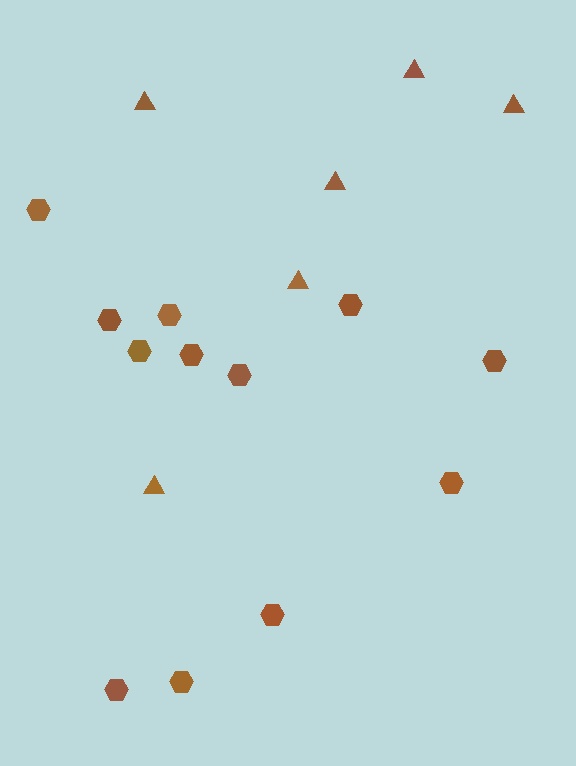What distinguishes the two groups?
There are 2 groups: one group of hexagons (12) and one group of triangles (6).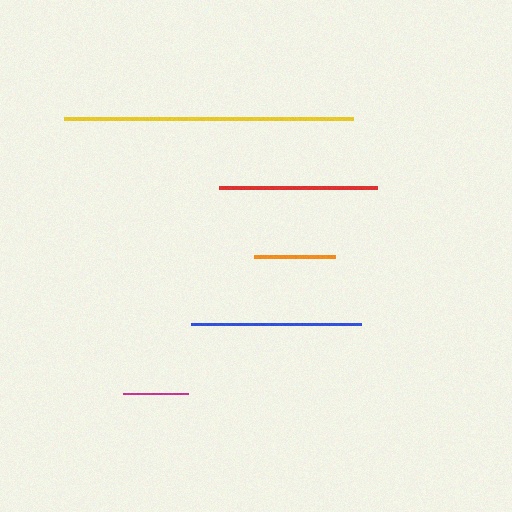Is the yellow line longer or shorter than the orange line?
The yellow line is longer than the orange line.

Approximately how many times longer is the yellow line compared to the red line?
The yellow line is approximately 1.8 times the length of the red line.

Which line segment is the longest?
The yellow line is the longest at approximately 289 pixels.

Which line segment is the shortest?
The magenta line is the shortest at approximately 65 pixels.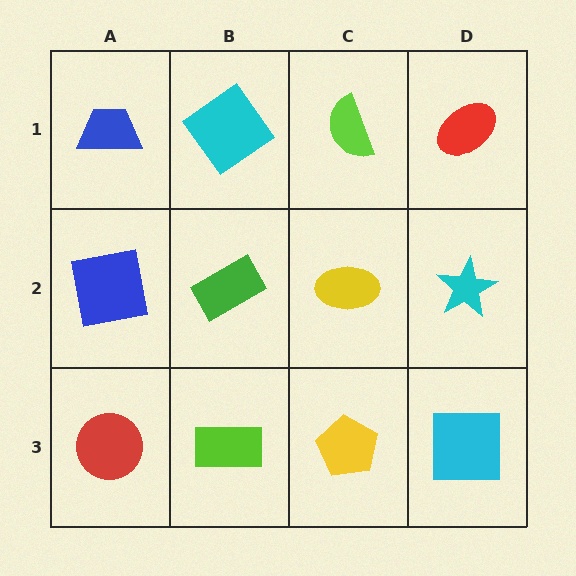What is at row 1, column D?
A red ellipse.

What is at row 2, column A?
A blue square.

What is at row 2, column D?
A cyan star.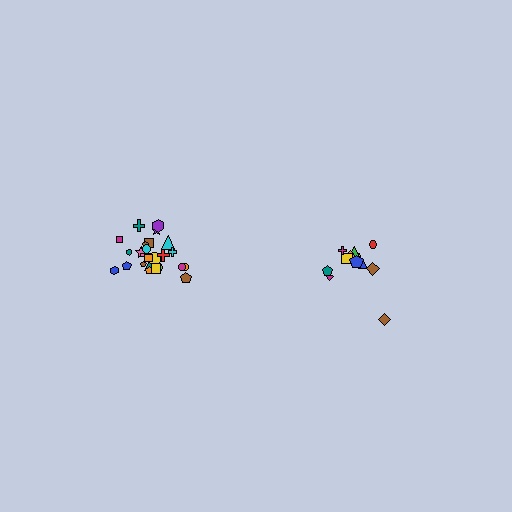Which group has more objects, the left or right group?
The left group.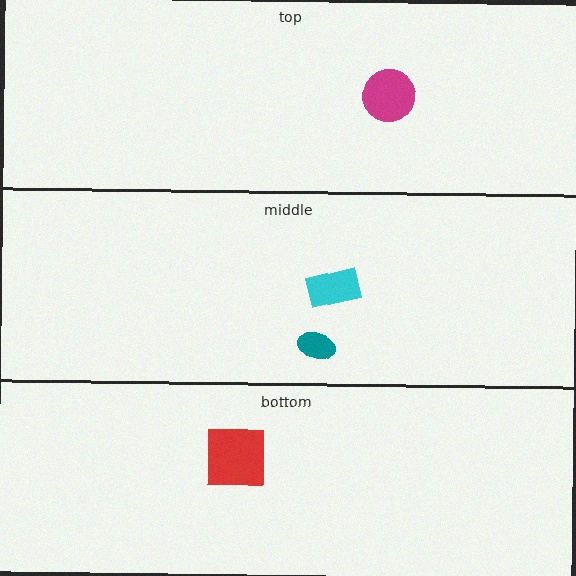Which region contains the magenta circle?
The top region.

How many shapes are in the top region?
1.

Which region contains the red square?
The bottom region.